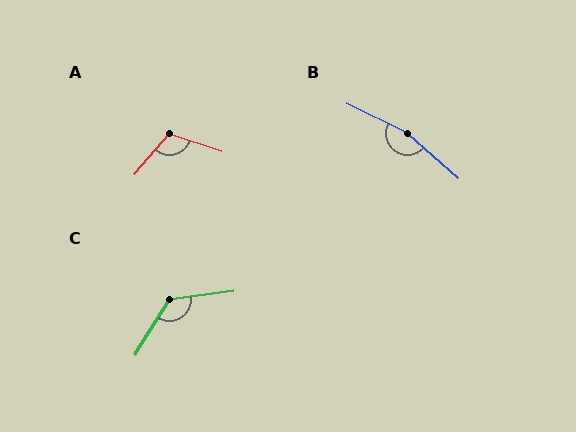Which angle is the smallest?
A, at approximately 112 degrees.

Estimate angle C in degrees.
Approximately 129 degrees.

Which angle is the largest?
B, at approximately 165 degrees.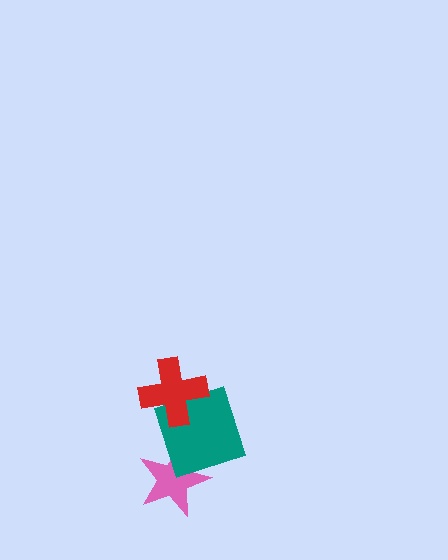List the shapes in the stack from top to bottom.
From top to bottom: the red cross, the teal square, the pink star.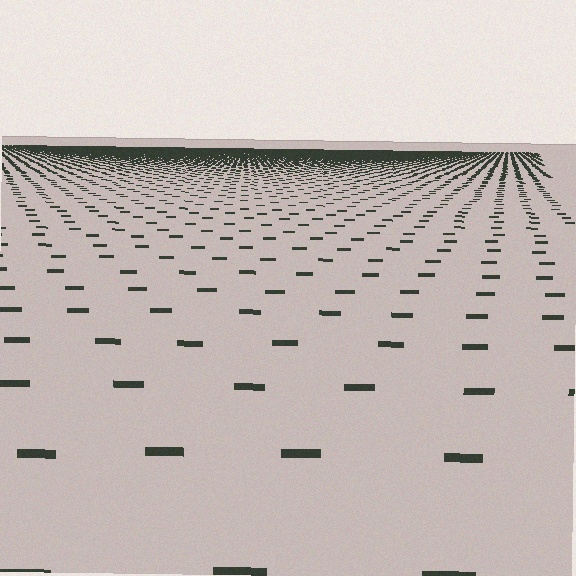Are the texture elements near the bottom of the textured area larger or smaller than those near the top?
Larger. Near the bottom, elements are closer to the viewer and appear at a bigger on-screen size.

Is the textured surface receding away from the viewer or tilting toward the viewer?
The surface is receding away from the viewer. Texture elements get smaller and denser toward the top.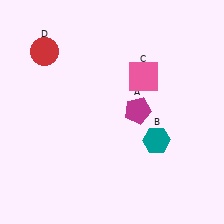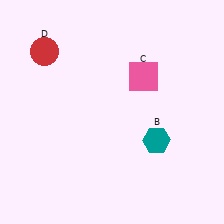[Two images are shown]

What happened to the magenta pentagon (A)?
The magenta pentagon (A) was removed in Image 2. It was in the top-right area of Image 1.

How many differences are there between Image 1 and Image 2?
There is 1 difference between the two images.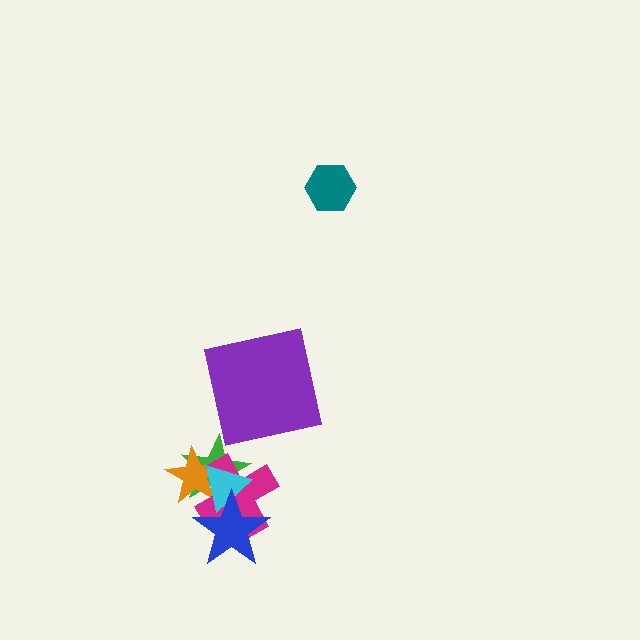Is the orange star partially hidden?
Yes, it is partially covered by another shape.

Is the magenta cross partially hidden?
Yes, it is partially covered by another shape.